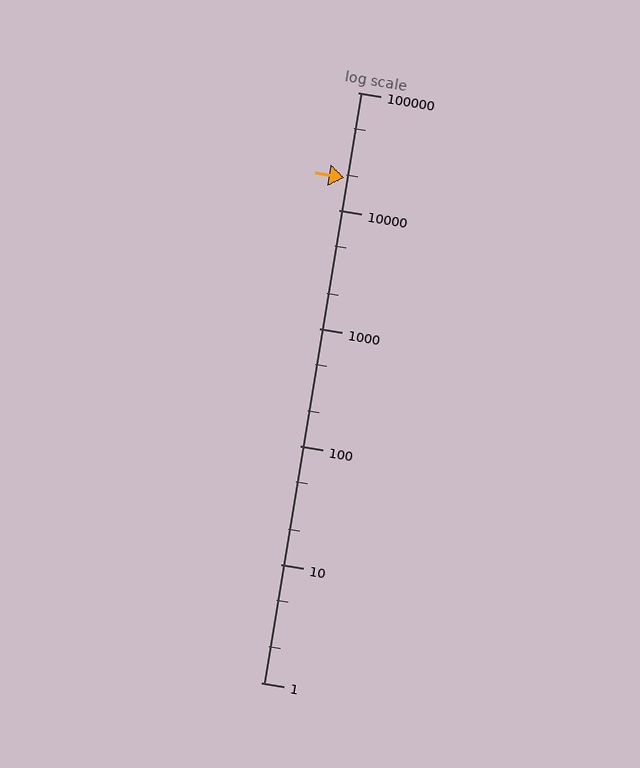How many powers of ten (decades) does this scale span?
The scale spans 5 decades, from 1 to 100000.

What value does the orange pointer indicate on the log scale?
The pointer indicates approximately 19000.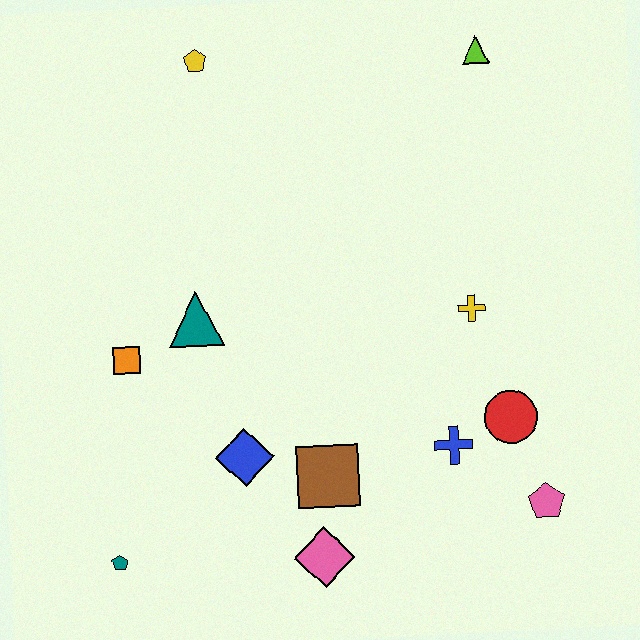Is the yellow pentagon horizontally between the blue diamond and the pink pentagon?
No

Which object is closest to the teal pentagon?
The blue diamond is closest to the teal pentagon.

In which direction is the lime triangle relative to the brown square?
The lime triangle is above the brown square.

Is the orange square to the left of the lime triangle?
Yes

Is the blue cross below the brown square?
No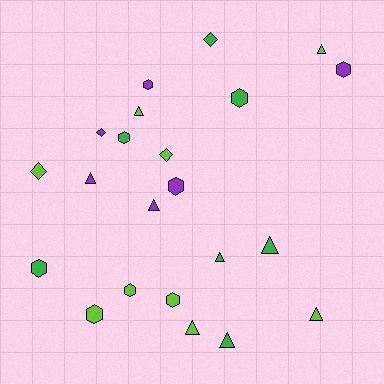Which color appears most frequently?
Lime, with 9 objects.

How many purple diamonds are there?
There is 1 purple diamond.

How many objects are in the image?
There are 22 objects.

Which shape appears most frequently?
Hexagon, with 9 objects.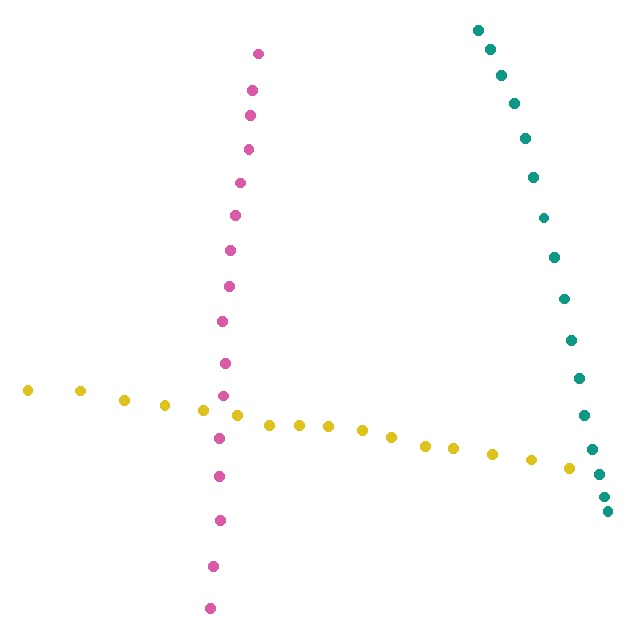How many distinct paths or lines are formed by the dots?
There are 3 distinct paths.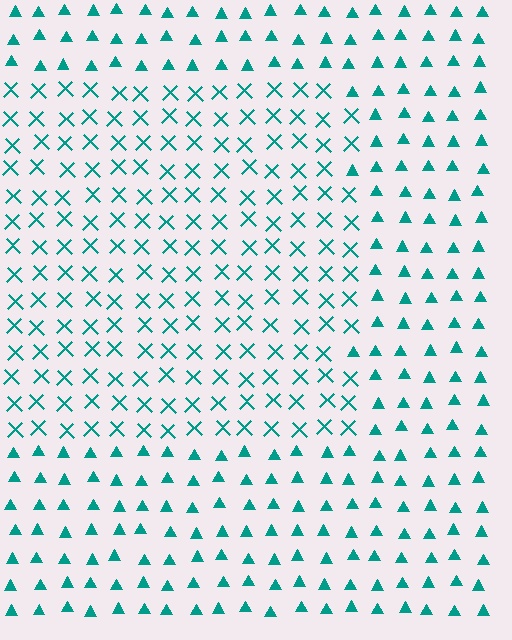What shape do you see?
I see a rectangle.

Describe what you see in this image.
The image is filled with small teal elements arranged in a uniform grid. A rectangle-shaped region contains X marks, while the surrounding area contains triangles. The boundary is defined purely by the change in element shape.